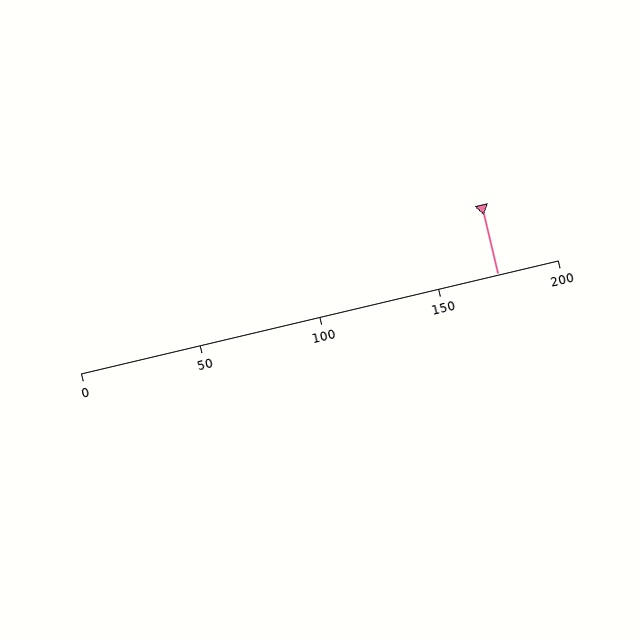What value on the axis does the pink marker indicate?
The marker indicates approximately 175.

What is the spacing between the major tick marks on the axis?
The major ticks are spaced 50 apart.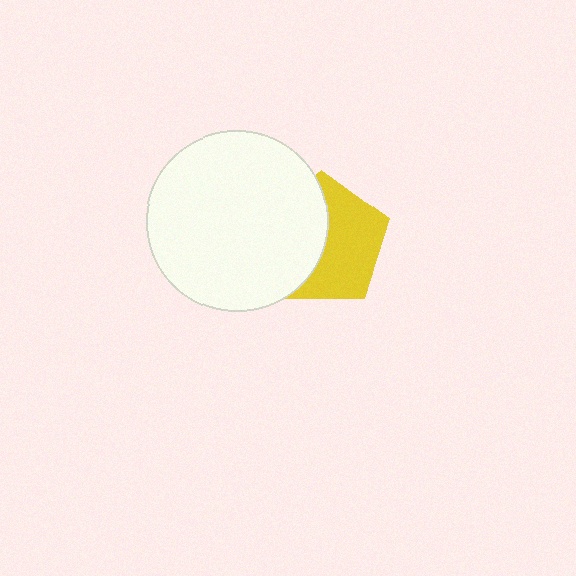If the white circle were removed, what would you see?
You would see the complete yellow pentagon.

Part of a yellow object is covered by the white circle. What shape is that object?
It is a pentagon.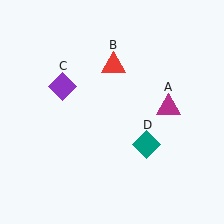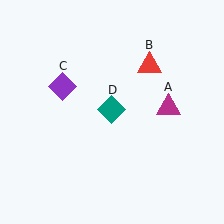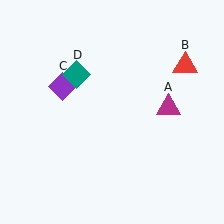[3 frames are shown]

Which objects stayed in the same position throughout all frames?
Magenta triangle (object A) and purple diamond (object C) remained stationary.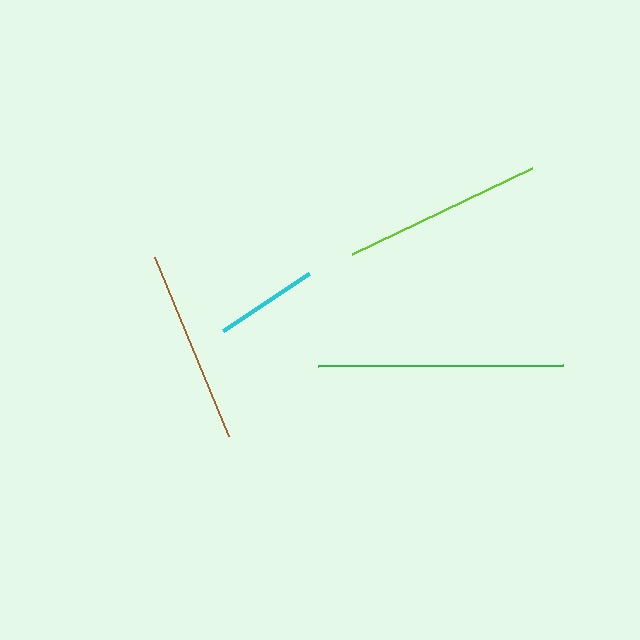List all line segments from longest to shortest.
From longest to shortest: green, lime, brown, cyan.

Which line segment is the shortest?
The cyan line is the shortest at approximately 104 pixels.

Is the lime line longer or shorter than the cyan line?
The lime line is longer than the cyan line.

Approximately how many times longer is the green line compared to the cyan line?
The green line is approximately 2.4 times the length of the cyan line.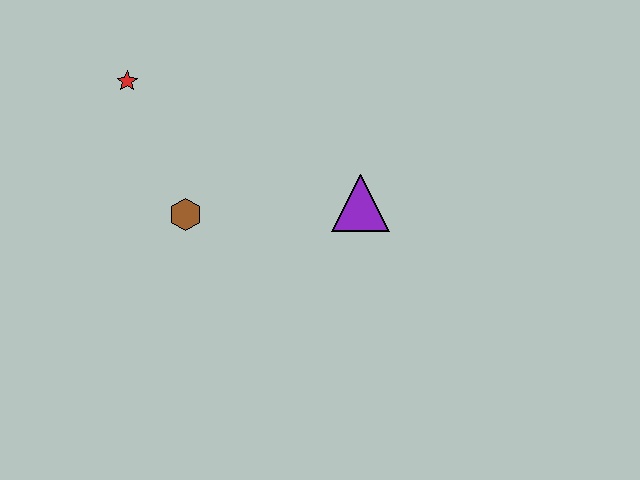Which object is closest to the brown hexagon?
The red star is closest to the brown hexagon.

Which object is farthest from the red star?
The purple triangle is farthest from the red star.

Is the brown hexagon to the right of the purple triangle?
No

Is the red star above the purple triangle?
Yes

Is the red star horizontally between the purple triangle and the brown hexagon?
No